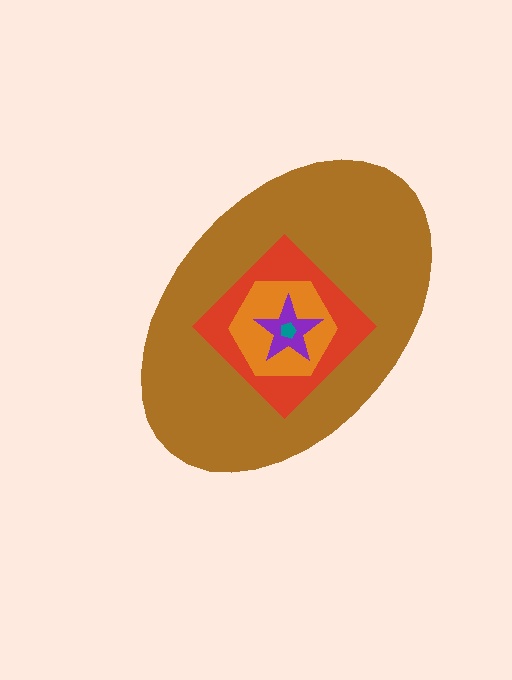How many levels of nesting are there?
5.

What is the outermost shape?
The brown ellipse.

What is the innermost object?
The teal pentagon.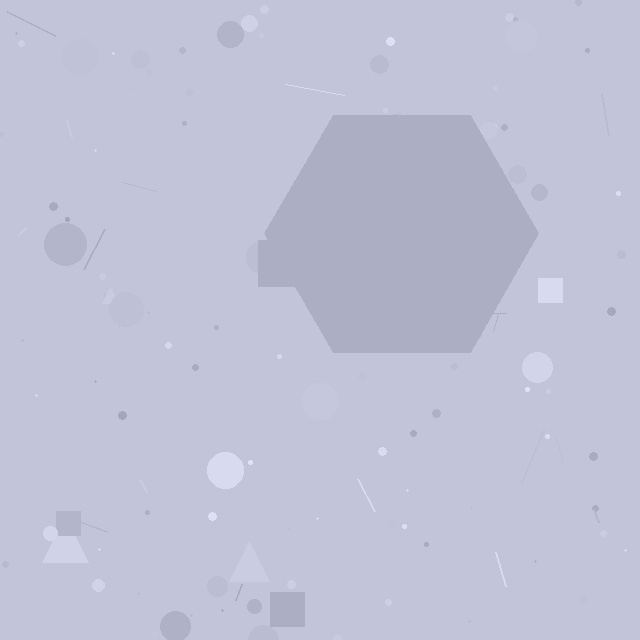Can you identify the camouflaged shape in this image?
The camouflaged shape is a hexagon.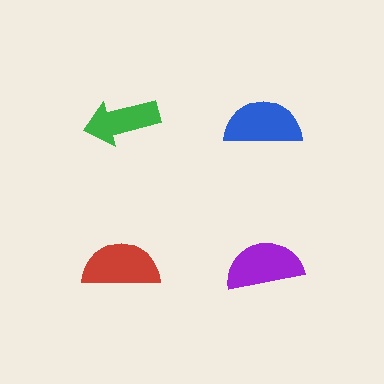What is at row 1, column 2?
A blue semicircle.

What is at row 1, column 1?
A green arrow.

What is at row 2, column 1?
A red semicircle.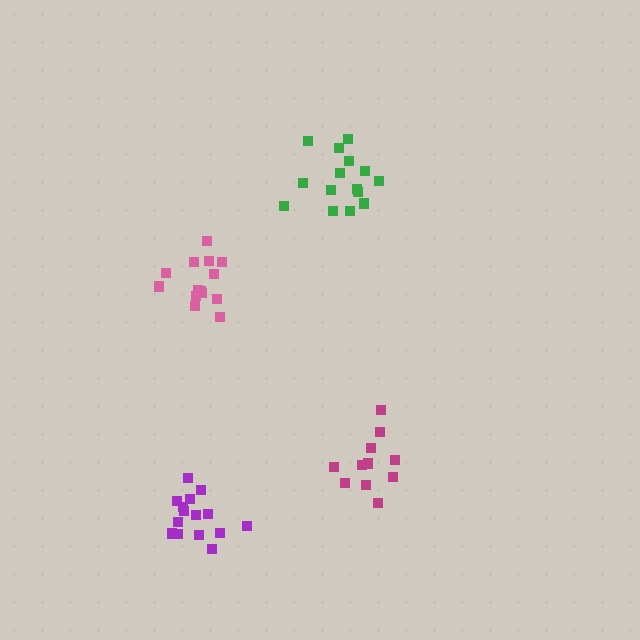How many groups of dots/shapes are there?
There are 4 groups.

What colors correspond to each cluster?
The clusters are colored: pink, green, purple, magenta.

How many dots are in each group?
Group 1: 14 dots, Group 2: 15 dots, Group 3: 15 dots, Group 4: 11 dots (55 total).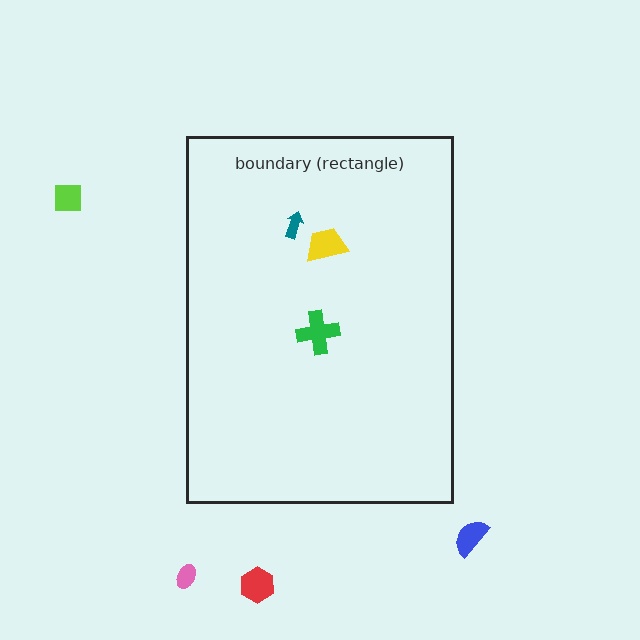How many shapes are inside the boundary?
3 inside, 4 outside.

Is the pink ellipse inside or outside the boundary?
Outside.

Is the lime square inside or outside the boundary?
Outside.